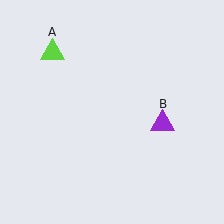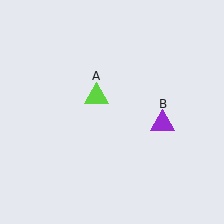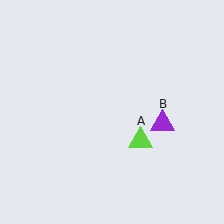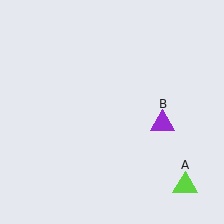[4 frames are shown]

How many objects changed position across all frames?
1 object changed position: lime triangle (object A).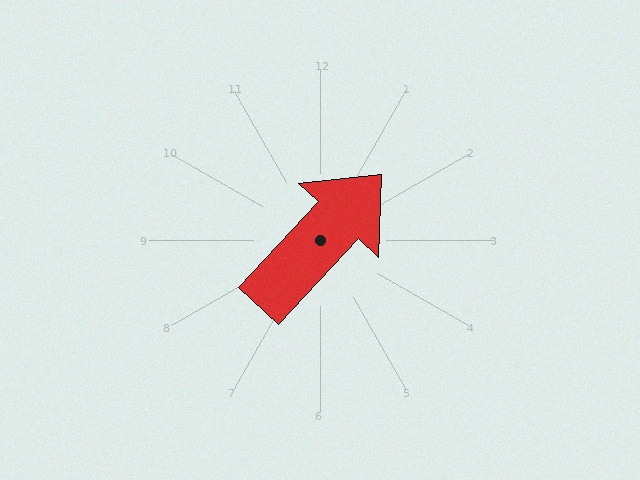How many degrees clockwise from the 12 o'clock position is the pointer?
Approximately 43 degrees.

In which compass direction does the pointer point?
Northeast.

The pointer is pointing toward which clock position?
Roughly 1 o'clock.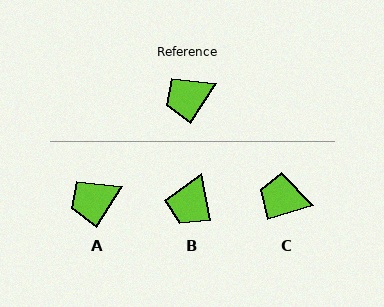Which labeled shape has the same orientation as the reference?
A.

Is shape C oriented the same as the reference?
No, it is off by about 40 degrees.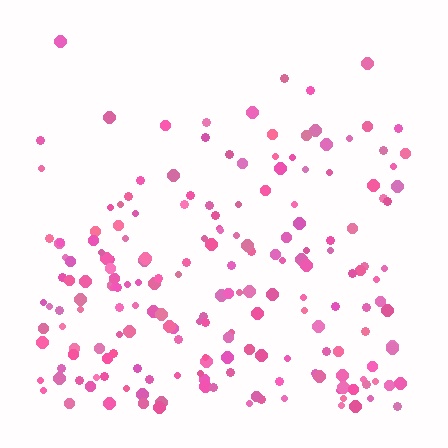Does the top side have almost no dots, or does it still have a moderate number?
Still a moderate number, just noticeably fewer than the bottom.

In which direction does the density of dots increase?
From top to bottom, with the bottom side densest.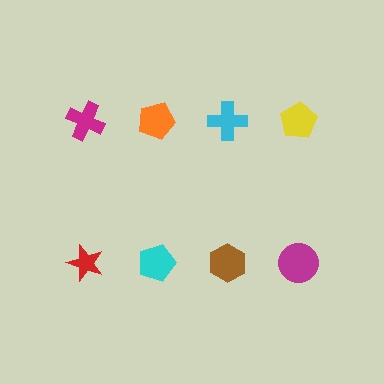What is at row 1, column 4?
A yellow pentagon.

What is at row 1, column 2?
An orange pentagon.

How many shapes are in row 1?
4 shapes.